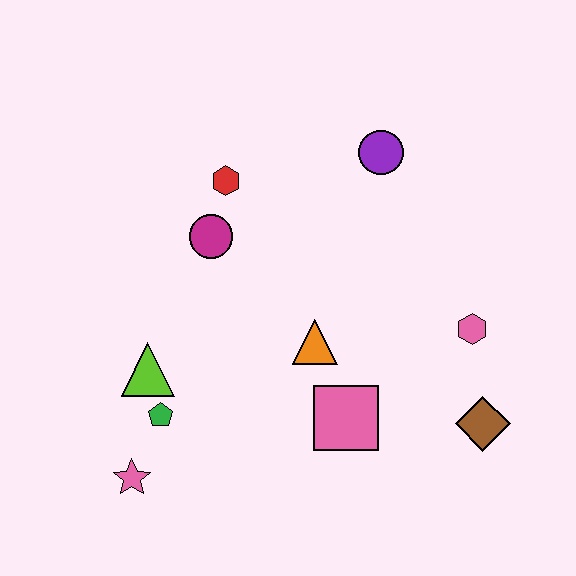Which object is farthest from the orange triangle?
The pink star is farthest from the orange triangle.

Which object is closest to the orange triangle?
The pink square is closest to the orange triangle.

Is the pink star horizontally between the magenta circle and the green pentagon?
No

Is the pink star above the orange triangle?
No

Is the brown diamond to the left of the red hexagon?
No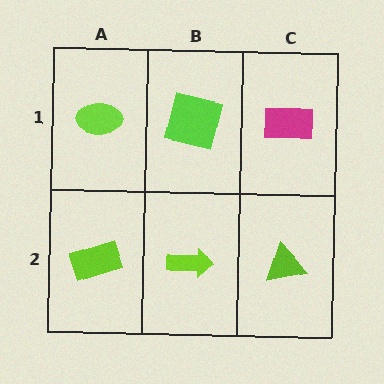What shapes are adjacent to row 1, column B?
A lime arrow (row 2, column B), a lime ellipse (row 1, column A), a magenta rectangle (row 1, column C).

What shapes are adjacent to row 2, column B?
A lime square (row 1, column B), a lime rectangle (row 2, column A), a lime triangle (row 2, column C).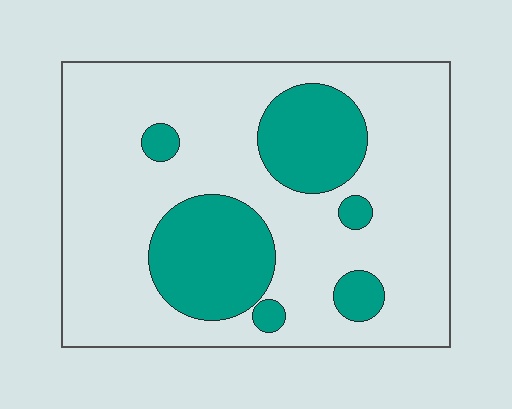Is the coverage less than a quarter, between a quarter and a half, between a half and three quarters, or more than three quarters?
Less than a quarter.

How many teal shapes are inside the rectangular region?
6.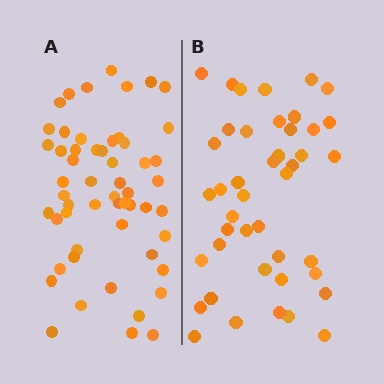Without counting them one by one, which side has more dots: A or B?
Region A (the left region) has more dots.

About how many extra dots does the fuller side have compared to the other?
Region A has roughly 12 or so more dots than region B.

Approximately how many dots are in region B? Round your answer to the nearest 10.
About 40 dots. (The exact count is 43, which rounds to 40.)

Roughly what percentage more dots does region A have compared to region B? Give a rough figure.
About 30% more.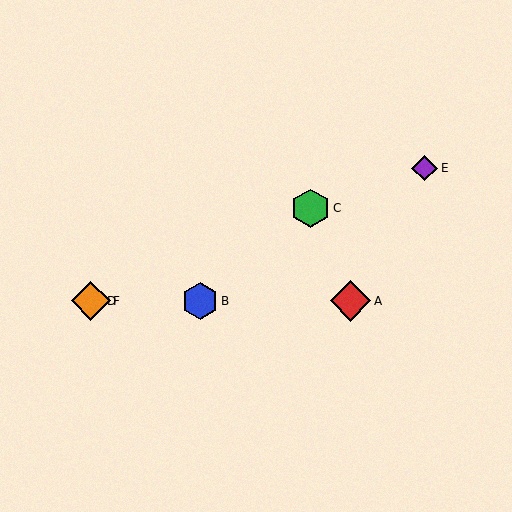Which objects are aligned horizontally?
Objects A, B, D, F are aligned horizontally.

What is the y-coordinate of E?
Object E is at y≈168.